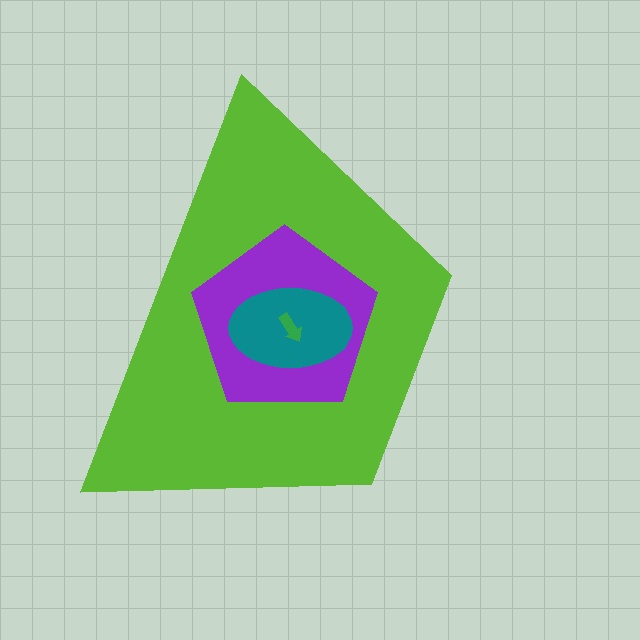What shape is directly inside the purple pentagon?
The teal ellipse.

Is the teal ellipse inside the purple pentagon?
Yes.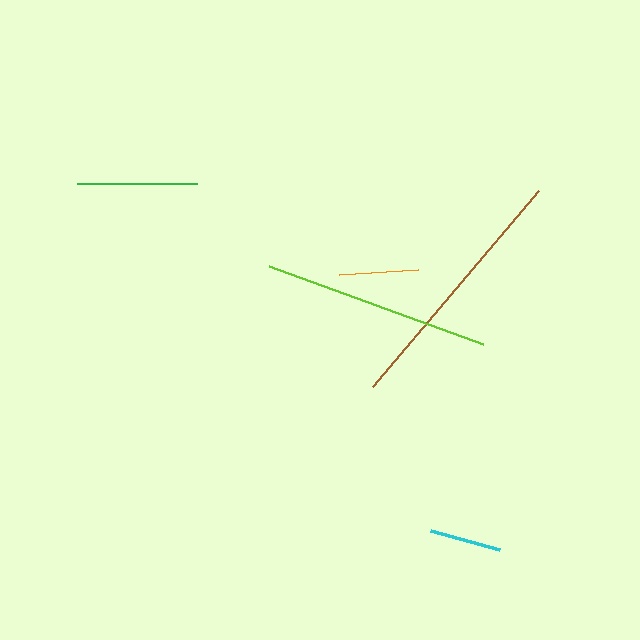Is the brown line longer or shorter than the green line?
The brown line is longer than the green line.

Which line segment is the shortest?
The cyan line is the shortest at approximately 72 pixels.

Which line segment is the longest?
The brown line is the longest at approximately 257 pixels.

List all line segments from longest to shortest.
From longest to shortest: brown, lime, green, orange, cyan.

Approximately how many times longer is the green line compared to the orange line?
The green line is approximately 1.5 times the length of the orange line.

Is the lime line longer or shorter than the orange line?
The lime line is longer than the orange line.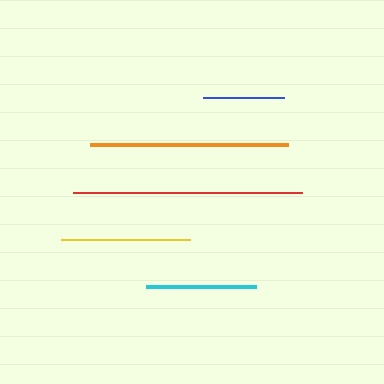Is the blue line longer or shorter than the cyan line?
The cyan line is longer than the blue line.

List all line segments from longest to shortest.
From longest to shortest: red, orange, yellow, cyan, blue.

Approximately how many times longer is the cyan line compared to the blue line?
The cyan line is approximately 1.3 times the length of the blue line.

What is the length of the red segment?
The red segment is approximately 229 pixels long.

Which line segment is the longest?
The red line is the longest at approximately 229 pixels.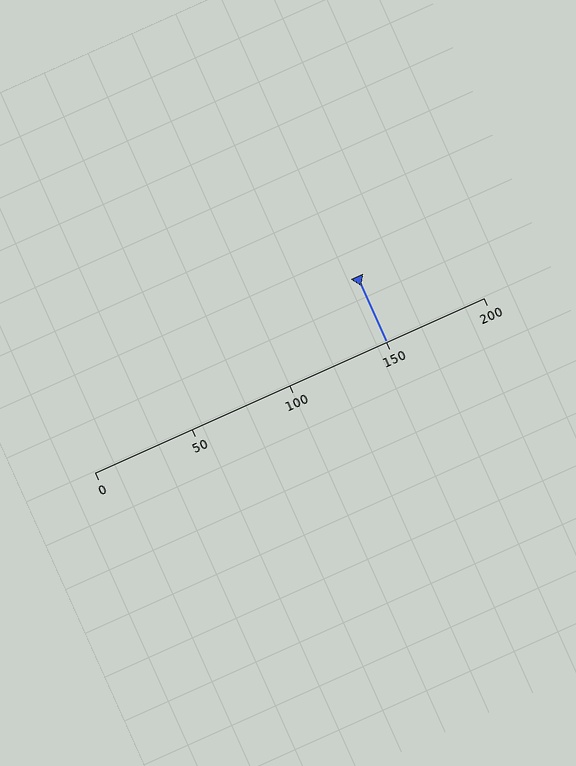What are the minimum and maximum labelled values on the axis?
The axis runs from 0 to 200.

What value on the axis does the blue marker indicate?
The marker indicates approximately 150.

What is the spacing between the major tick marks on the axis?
The major ticks are spaced 50 apart.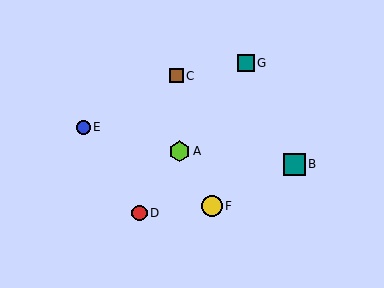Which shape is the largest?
The teal square (labeled B) is the largest.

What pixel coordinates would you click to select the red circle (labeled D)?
Click at (139, 213) to select the red circle D.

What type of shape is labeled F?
Shape F is a yellow circle.